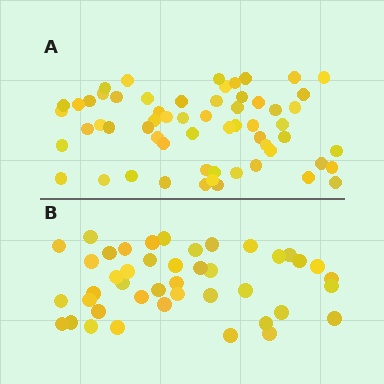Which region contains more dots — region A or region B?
Region A (the top region) has more dots.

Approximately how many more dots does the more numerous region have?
Region A has approximately 15 more dots than region B.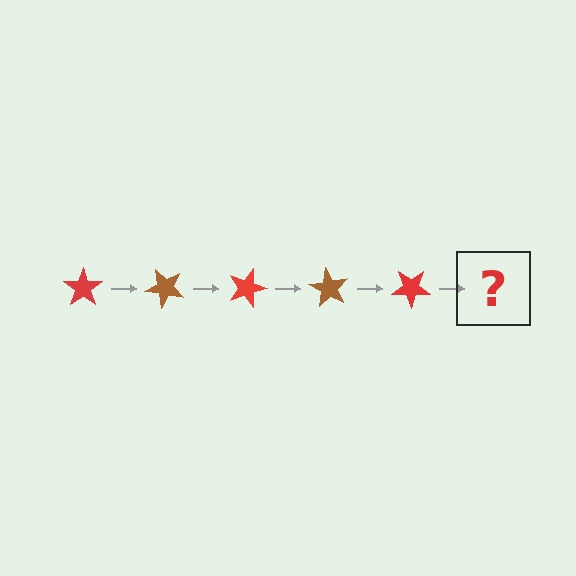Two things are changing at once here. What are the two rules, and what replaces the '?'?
The two rules are that it rotates 45 degrees each step and the color cycles through red and brown. The '?' should be a brown star, rotated 225 degrees from the start.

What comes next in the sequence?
The next element should be a brown star, rotated 225 degrees from the start.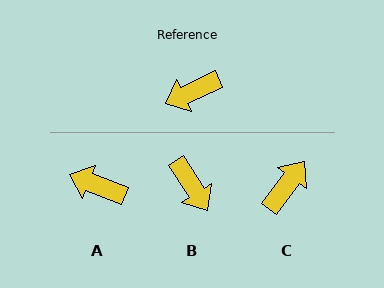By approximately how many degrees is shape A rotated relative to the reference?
Approximately 46 degrees clockwise.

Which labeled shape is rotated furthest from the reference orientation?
C, about 152 degrees away.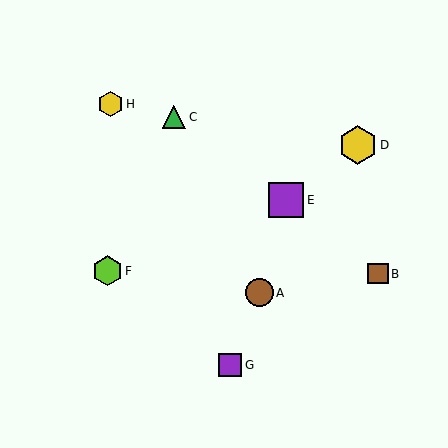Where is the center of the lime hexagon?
The center of the lime hexagon is at (107, 271).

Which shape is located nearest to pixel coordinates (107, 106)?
The yellow hexagon (labeled H) at (110, 104) is nearest to that location.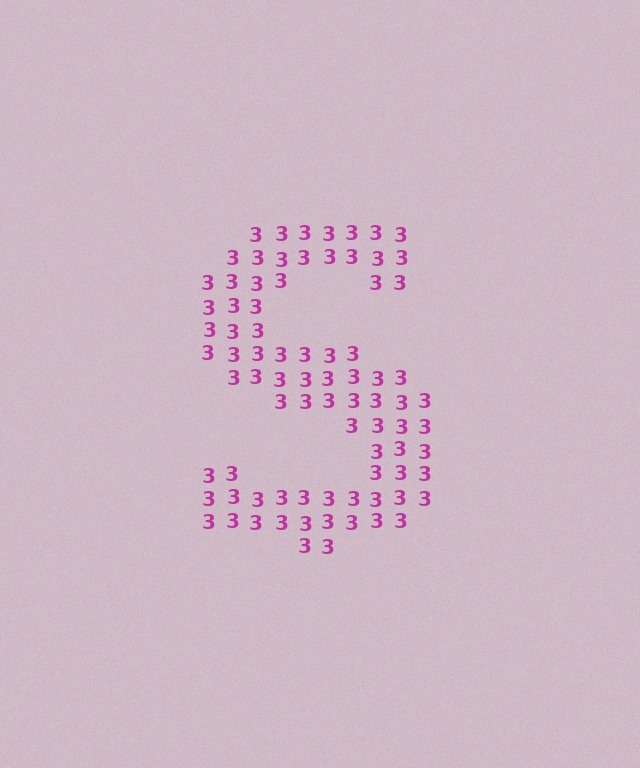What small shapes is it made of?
It is made of small digit 3's.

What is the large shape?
The large shape is the letter S.